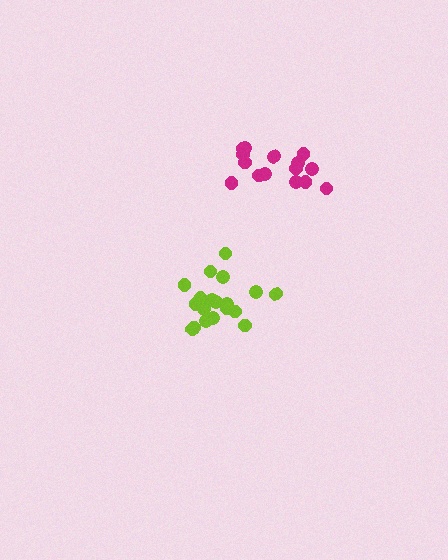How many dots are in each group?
Group 1: 15 dots, Group 2: 19 dots (34 total).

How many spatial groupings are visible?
There are 2 spatial groupings.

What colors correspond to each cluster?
The clusters are colored: magenta, lime.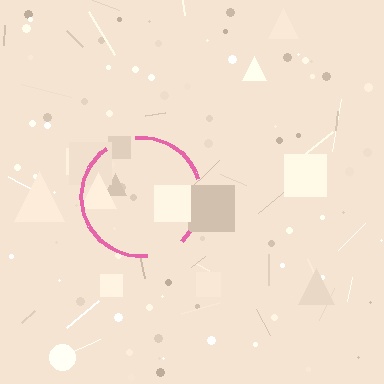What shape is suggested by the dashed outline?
The dashed outline suggests a circle.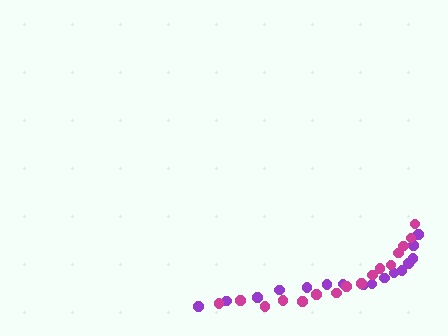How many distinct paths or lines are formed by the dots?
There are 2 distinct paths.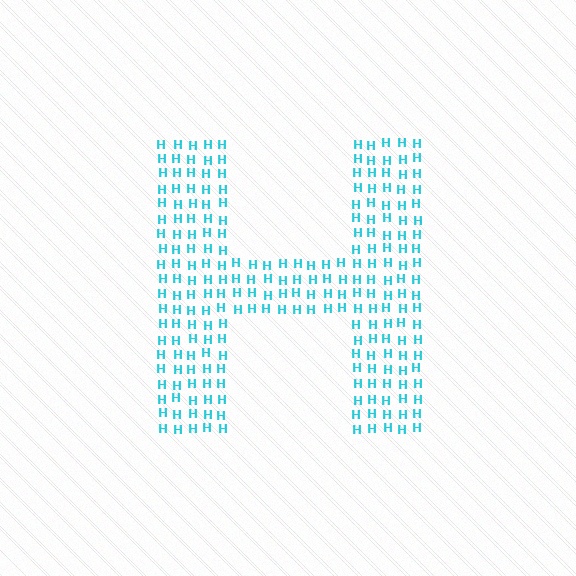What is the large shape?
The large shape is the letter H.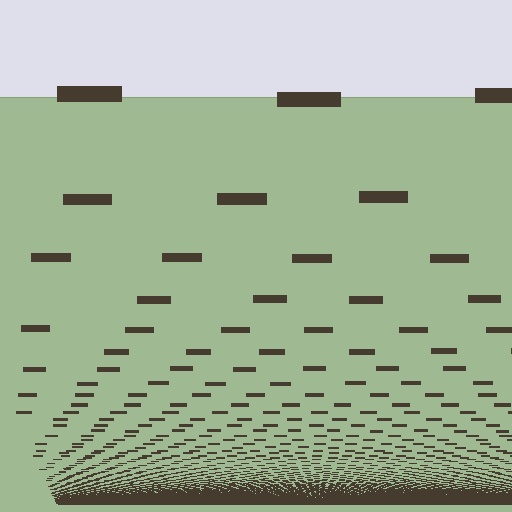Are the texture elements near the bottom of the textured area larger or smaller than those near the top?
Smaller. The gradient is inverted — elements near the bottom are smaller and denser.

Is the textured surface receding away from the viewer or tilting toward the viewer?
The surface appears to tilt toward the viewer. Texture elements get larger and sparser toward the top.